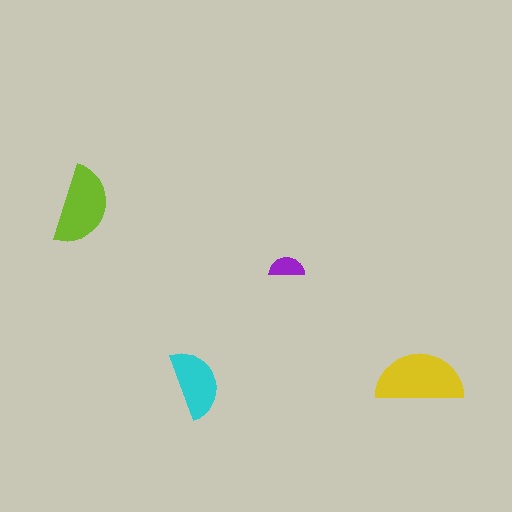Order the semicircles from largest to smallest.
the yellow one, the lime one, the cyan one, the purple one.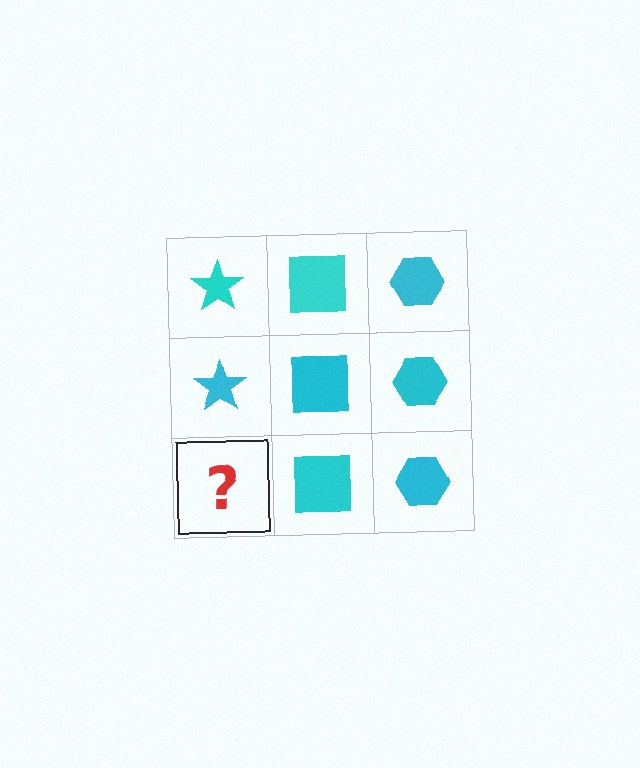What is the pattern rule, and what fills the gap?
The rule is that each column has a consistent shape. The gap should be filled with a cyan star.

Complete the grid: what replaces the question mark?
The question mark should be replaced with a cyan star.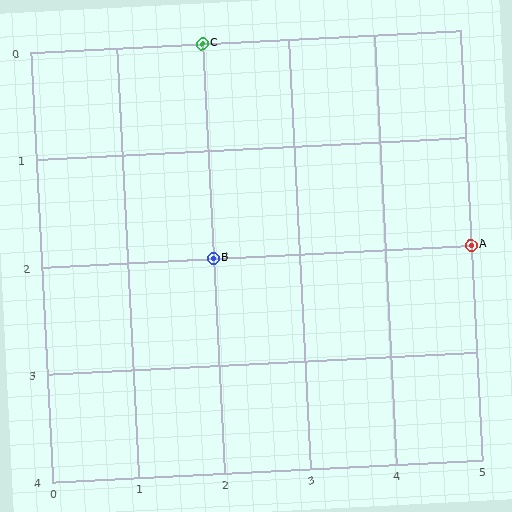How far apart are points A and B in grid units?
Points A and B are 3 columns apart.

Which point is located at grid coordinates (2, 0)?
Point C is at (2, 0).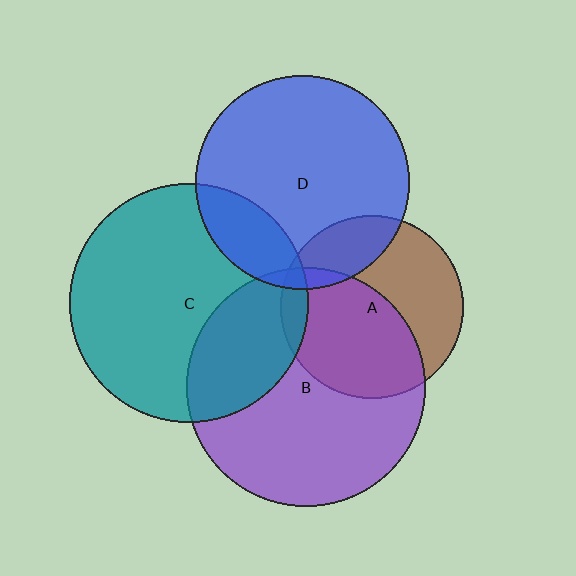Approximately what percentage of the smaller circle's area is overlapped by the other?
Approximately 30%.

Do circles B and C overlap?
Yes.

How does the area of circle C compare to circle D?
Approximately 1.2 times.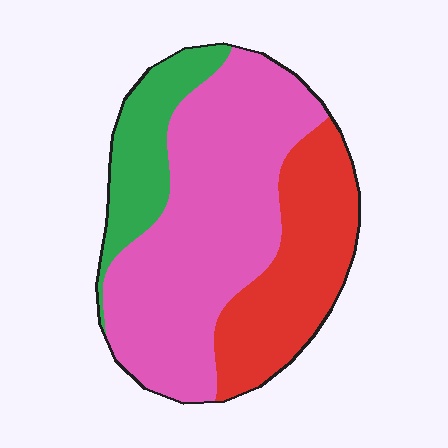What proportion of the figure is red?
Red covers about 30% of the figure.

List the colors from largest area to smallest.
From largest to smallest: pink, red, green.